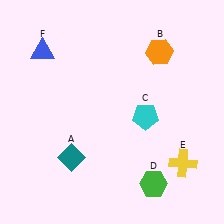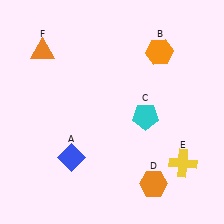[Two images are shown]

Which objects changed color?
A changed from teal to blue. D changed from green to orange. F changed from blue to orange.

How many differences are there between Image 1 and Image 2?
There are 3 differences between the two images.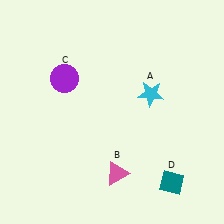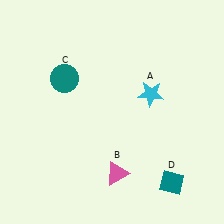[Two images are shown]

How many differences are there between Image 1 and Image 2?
There is 1 difference between the two images.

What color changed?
The circle (C) changed from purple in Image 1 to teal in Image 2.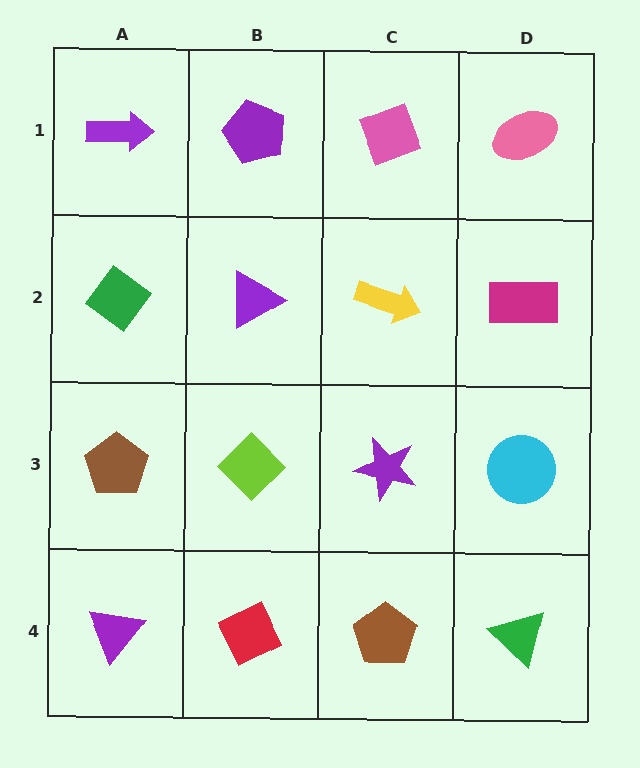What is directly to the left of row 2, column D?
A yellow arrow.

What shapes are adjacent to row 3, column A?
A green diamond (row 2, column A), a purple triangle (row 4, column A), a lime diamond (row 3, column B).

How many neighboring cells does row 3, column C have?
4.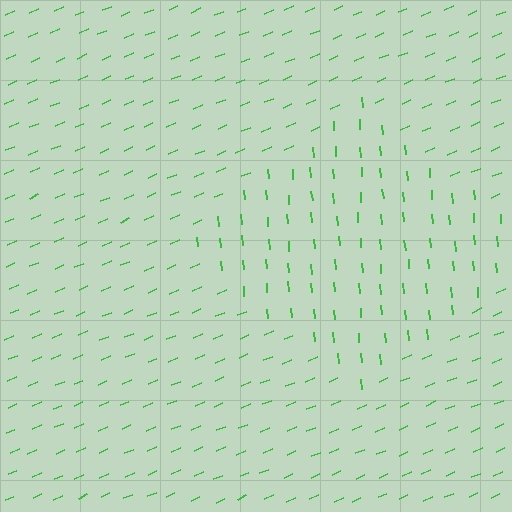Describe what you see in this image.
The image is filled with small green line segments. A diamond region in the image has lines oriented differently from the surrounding lines, creating a visible texture boundary.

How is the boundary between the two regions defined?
The boundary is defined purely by a change in line orientation (approximately 71 degrees difference). All lines are the same color and thickness.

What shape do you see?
I see a diamond.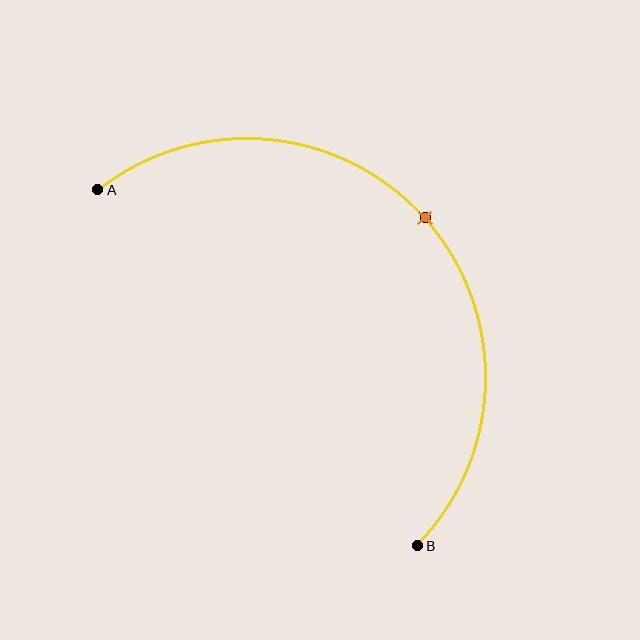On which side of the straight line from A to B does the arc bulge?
The arc bulges above and to the right of the straight line connecting A and B.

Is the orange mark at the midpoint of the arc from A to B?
Yes. The orange mark lies on the arc at equal arc-length from both A and B — it is the arc midpoint.